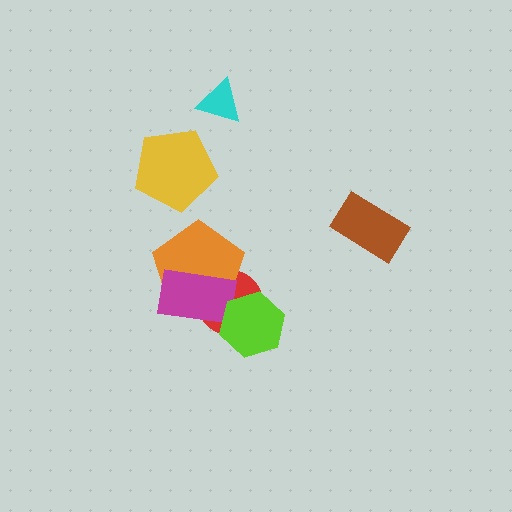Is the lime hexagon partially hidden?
No, no other shape covers it.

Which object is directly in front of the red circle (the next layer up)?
The orange pentagon is directly in front of the red circle.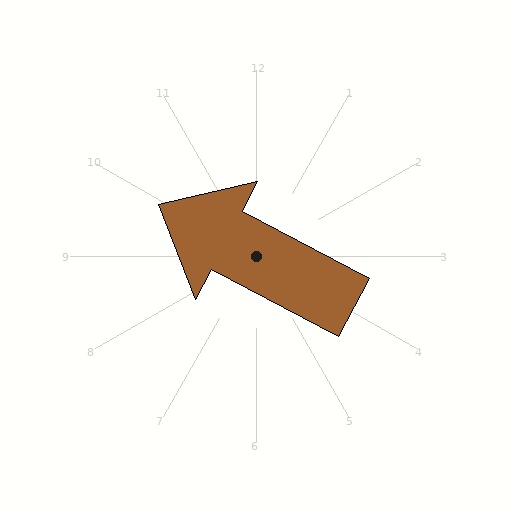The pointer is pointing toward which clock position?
Roughly 10 o'clock.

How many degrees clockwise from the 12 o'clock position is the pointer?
Approximately 298 degrees.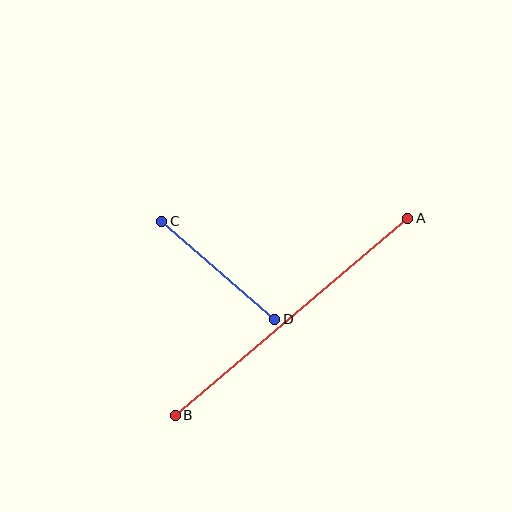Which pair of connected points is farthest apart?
Points A and B are farthest apart.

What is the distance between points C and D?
The distance is approximately 150 pixels.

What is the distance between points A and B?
The distance is approximately 305 pixels.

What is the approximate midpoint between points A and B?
The midpoint is at approximately (292, 317) pixels.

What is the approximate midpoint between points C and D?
The midpoint is at approximately (218, 270) pixels.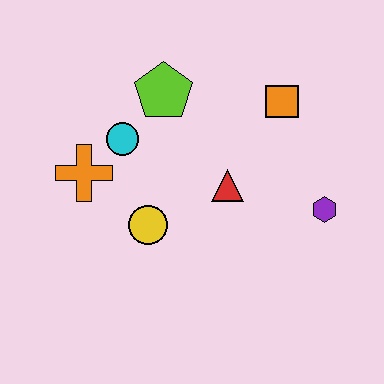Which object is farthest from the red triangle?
The orange cross is farthest from the red triangle.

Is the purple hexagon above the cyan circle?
No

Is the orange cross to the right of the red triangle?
No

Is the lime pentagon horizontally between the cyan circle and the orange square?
Yes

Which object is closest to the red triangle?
The yellow circle is closest to the red triangle.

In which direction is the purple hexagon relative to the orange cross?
The purple hexagon is to the right of the orange cross.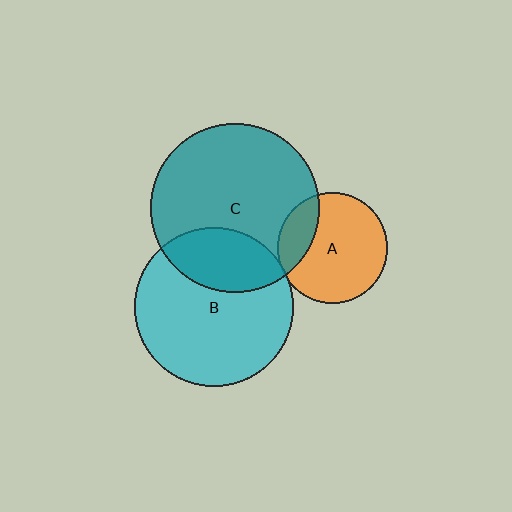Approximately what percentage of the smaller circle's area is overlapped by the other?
Approximately 5%.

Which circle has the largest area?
Circle C (teal).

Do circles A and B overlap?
Yes.